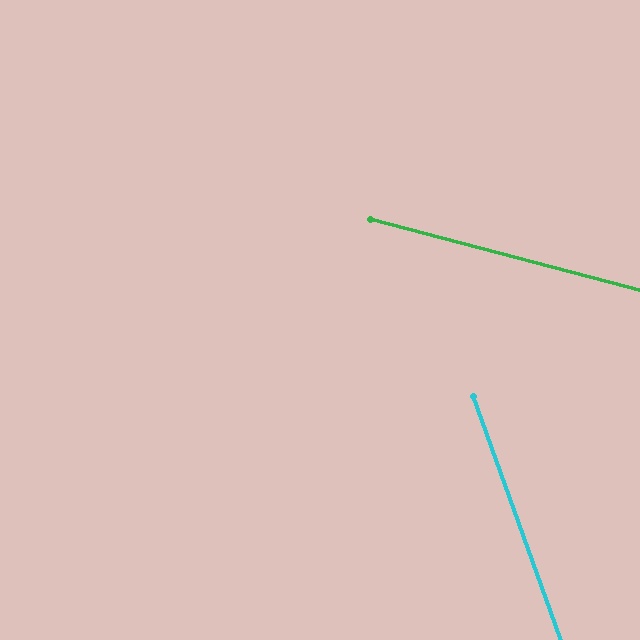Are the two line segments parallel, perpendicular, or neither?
Neither parallel nor perpendicular — they differ by about 55°.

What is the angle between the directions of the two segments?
Approximately 55 degrees.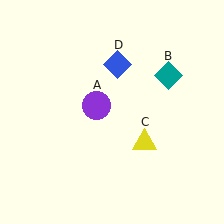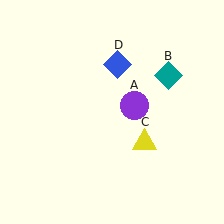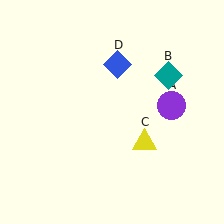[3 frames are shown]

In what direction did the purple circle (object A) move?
The purple circle (object A) moved right.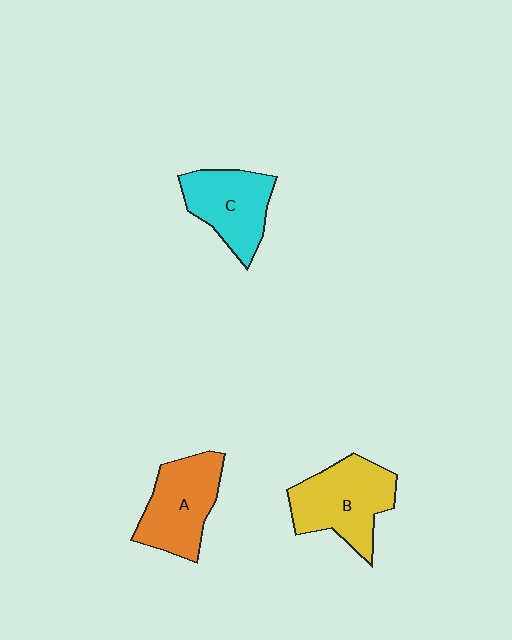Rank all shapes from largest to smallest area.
From largest to smallest: B (yellow), A (orange), C (cyan).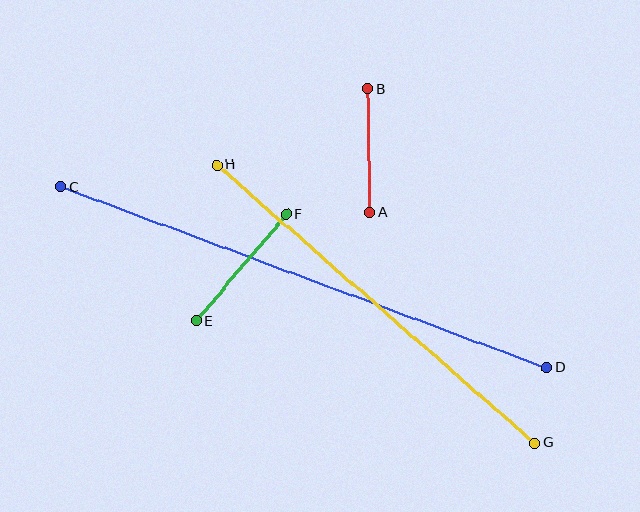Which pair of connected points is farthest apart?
Points C and D are farthest apart.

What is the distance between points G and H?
The distance is approximately 423 pixels.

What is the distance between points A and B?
The distance is approximately 124 pixels.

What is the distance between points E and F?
The distance is approximately 140 pixels.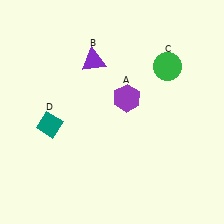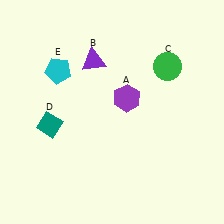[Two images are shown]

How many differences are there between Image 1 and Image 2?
There is 1 difference between the two images.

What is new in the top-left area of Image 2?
A cyan pentagon (E) was added in the top-left area of Image 2.